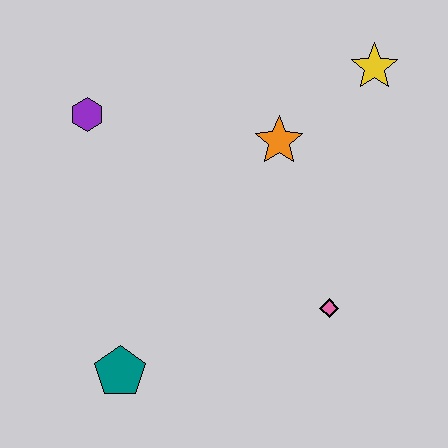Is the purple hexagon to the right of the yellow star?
No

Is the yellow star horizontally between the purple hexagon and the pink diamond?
No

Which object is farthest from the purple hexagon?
The pink diamond is farthest from the purple hexagon.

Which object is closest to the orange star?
The yellow star is closest to the orange star.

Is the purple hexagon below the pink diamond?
No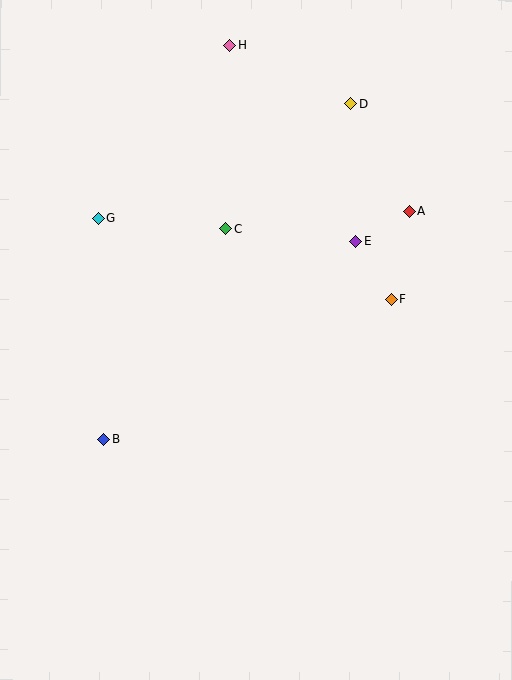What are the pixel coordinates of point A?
Point A is at (409, 211).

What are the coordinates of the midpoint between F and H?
The midpoint between F and H is at (310, 172).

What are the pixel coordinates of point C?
Point C is at (226, 228).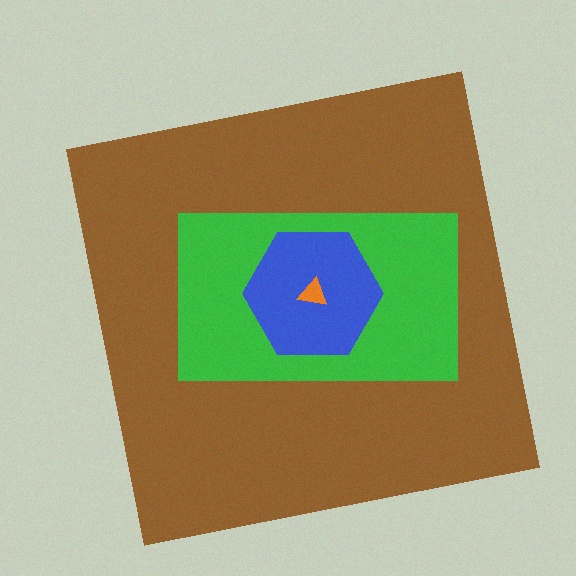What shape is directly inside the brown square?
The green rectangle.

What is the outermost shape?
The brown square.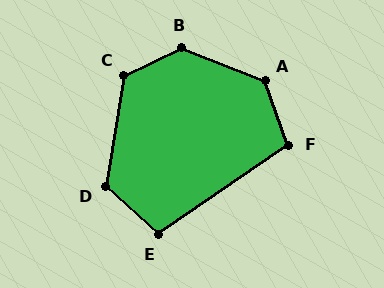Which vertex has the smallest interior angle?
E, at approximately 103 degrees.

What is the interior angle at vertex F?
Approximately 104 degrees (obtuse).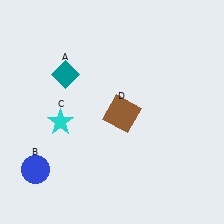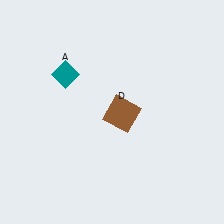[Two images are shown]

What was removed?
The cyan star (C), the blue circle (B) were removed in Image 2.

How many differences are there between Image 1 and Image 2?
There are 2 differences between the two images.